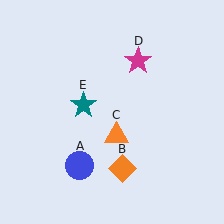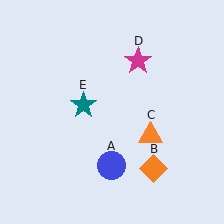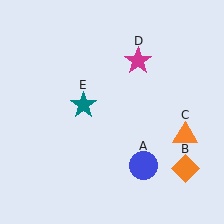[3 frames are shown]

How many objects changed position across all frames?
3 objects changed position: blue circle (object A), orange diamond (object B), orange triangle (object C).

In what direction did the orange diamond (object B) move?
The orange diamond (object B) moved right.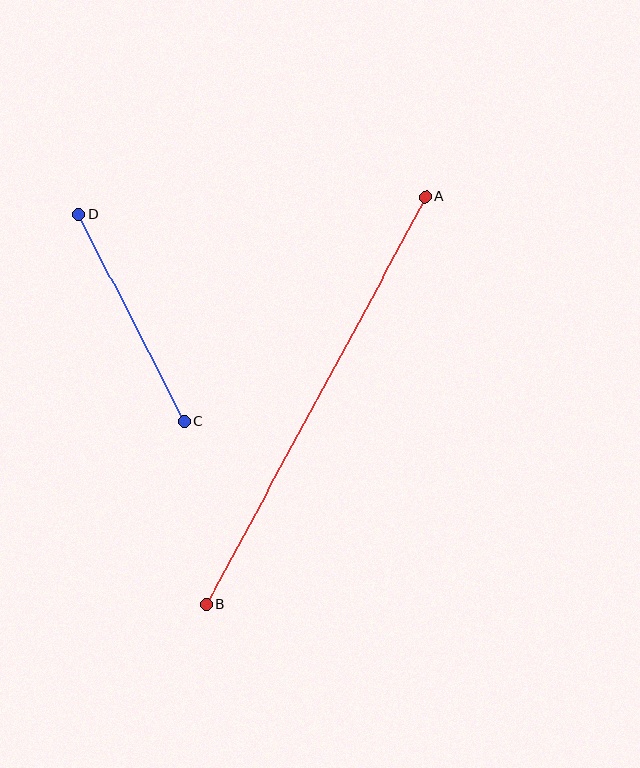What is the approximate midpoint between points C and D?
The midpoint is at approximately (132, 318) pixels.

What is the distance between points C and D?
The distance is approximately 232 pixels.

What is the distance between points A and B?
The distance is approximately 463 pixels.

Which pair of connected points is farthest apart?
Points A and B are farthest apart.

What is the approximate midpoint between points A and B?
The midpoint is at approximately (316, 400) pixels.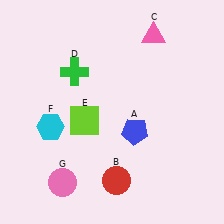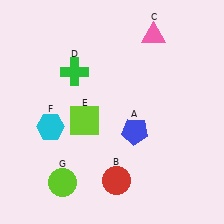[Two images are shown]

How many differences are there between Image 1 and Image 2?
There is 1 difference between the two images.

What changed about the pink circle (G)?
In Image 1, G is pink. In Image 2, it changed to lime.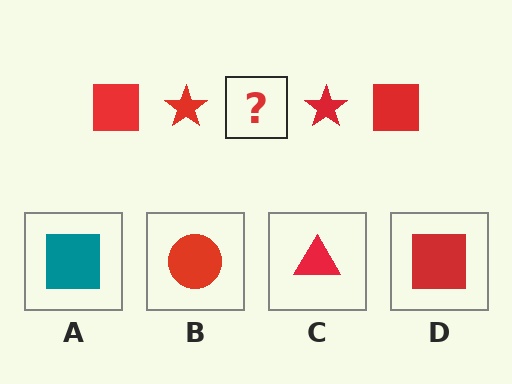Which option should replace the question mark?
Option D.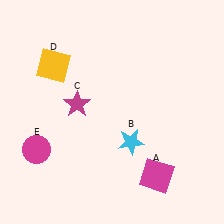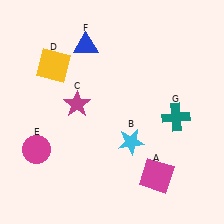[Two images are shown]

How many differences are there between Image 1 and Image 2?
There are 2 differences between the two images.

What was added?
A blue triangle (F), a teal cross (G) were added in Image 2.